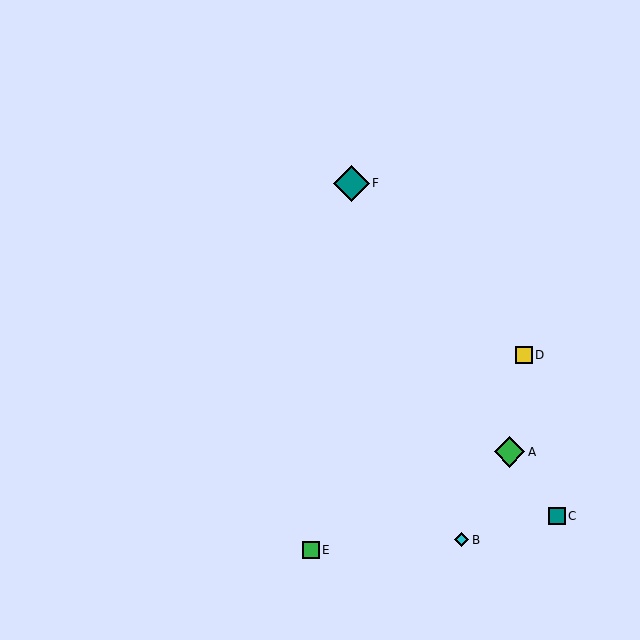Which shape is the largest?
The teal diamond (labeled F) is the largest.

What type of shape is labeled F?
Shape F is a teal diamond.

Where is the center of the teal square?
The center of the teal square is at (557, 516).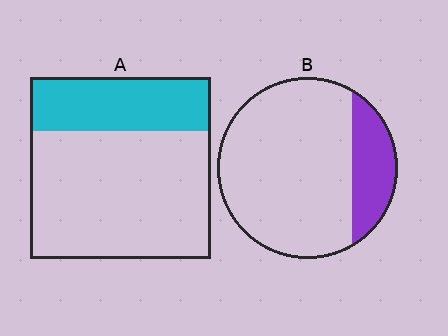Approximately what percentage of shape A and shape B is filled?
A is approximately 30% and B is approximately 20%.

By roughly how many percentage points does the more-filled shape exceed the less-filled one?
By roughly 10 percentage points (A over B).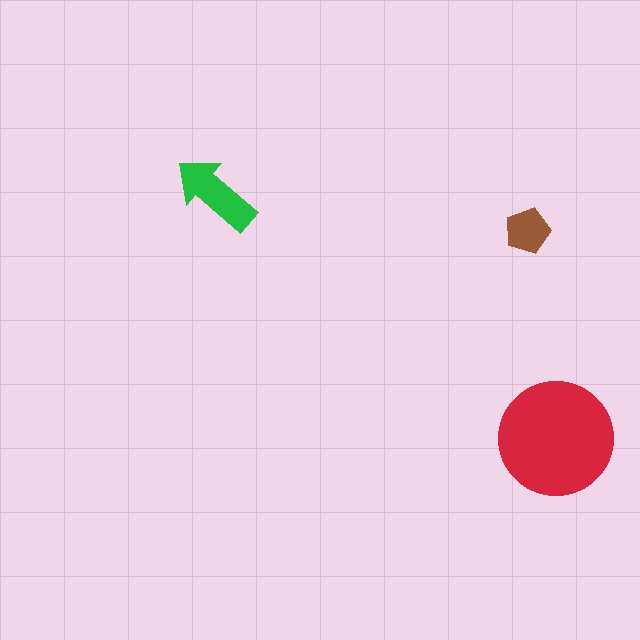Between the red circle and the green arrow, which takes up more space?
The red circle.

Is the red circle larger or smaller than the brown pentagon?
Larger.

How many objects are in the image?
There are 3 objects in the image.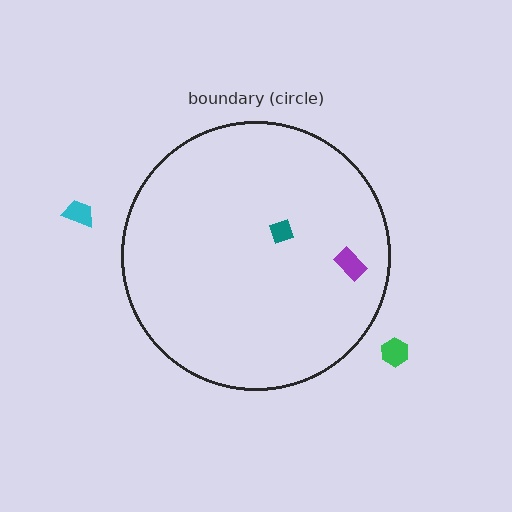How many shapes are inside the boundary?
2 inside, 2 outside.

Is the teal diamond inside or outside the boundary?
Inside.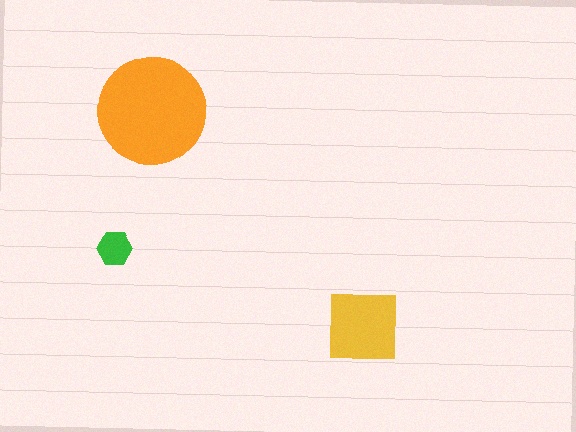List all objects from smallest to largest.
The green hexagon, the yellow square, the orange circle.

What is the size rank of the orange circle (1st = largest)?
1st.